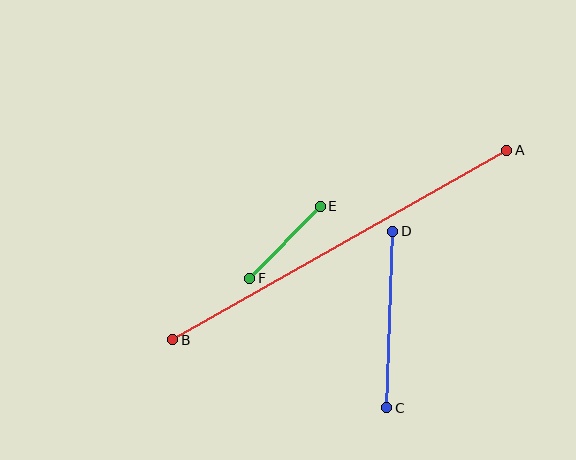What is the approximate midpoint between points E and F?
The midpoint is at approximately (285, 242) pixels.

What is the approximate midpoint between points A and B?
The midpoint is at approximately (340, 245) pixels.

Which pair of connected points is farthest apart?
Points A and B are farthest apart.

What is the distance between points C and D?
The distance is approximately 177 pixels.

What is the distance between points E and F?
The distance is approximately 101 pixels.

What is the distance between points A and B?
The distance is approximately 384 pixels.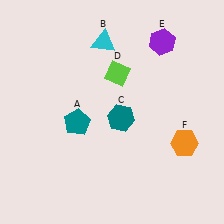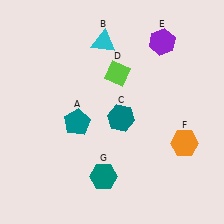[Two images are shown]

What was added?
A teal hexagon (G) was added in Image 2.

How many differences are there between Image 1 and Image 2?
There is 1 difference between the two images.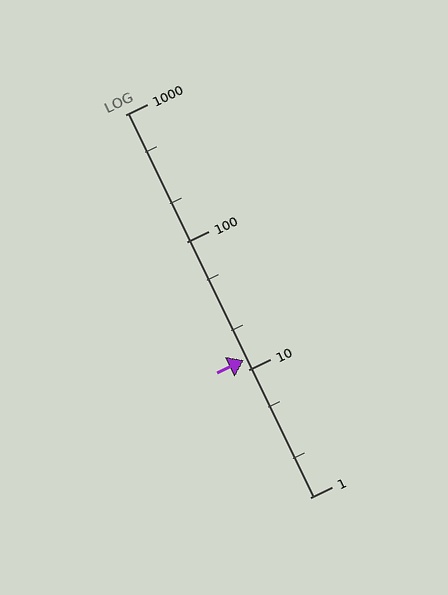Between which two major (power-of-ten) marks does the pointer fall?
The pointer is between 10 and 100.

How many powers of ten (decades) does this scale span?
The scale spans 3 decades, from 1 to 1000.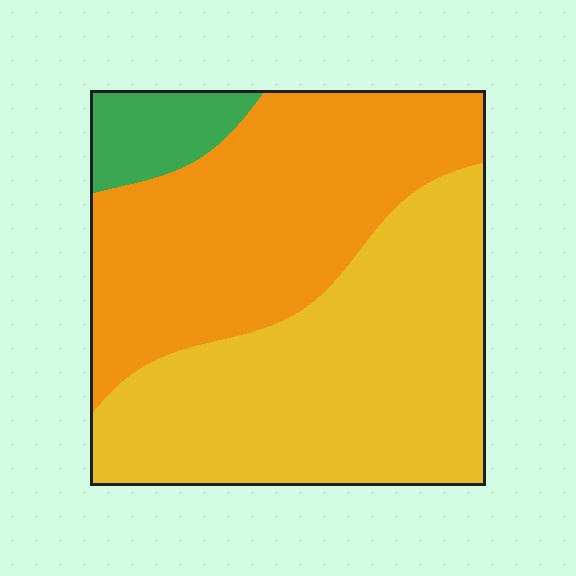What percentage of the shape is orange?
Orange takes up between a quarter and a half of the shape.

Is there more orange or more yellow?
Yellow.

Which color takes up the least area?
Green, at roughly 10%.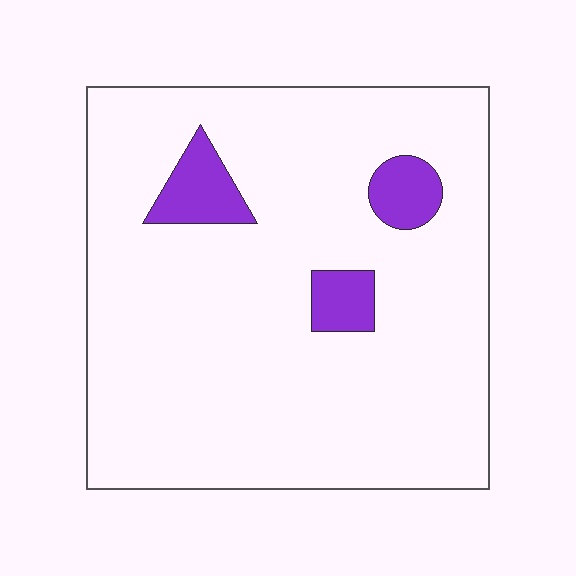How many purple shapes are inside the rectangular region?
3.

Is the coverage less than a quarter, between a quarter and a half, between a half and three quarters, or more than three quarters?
Less than a quarter.